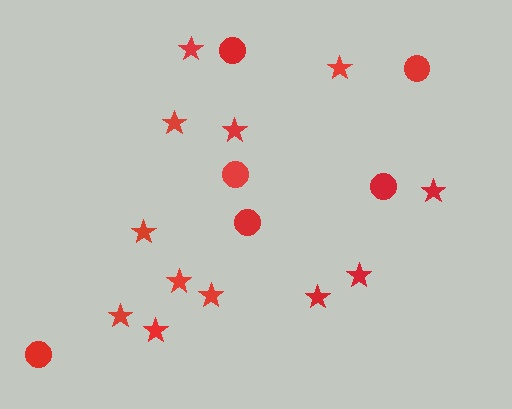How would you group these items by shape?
There are 2 groups: one group of stars (12) and one group of circles (6).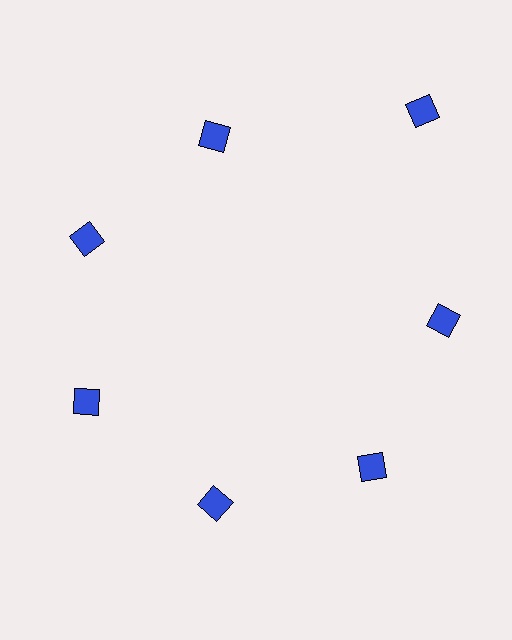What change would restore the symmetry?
The symmetry would be restored by moving it inward, back onto the ring so that all 7 diamonds sit at equal angles and equal distance from the center.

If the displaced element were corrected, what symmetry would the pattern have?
It would have 7-fold rotational symmetry — the pattern would map onto itself every 51 degrees.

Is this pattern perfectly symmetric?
No. The 7 blue diamonds are arranged in a ring, but one element near the 1 o'clock position is pushed outward from the center, breaking the 7-fold rotational symmetry.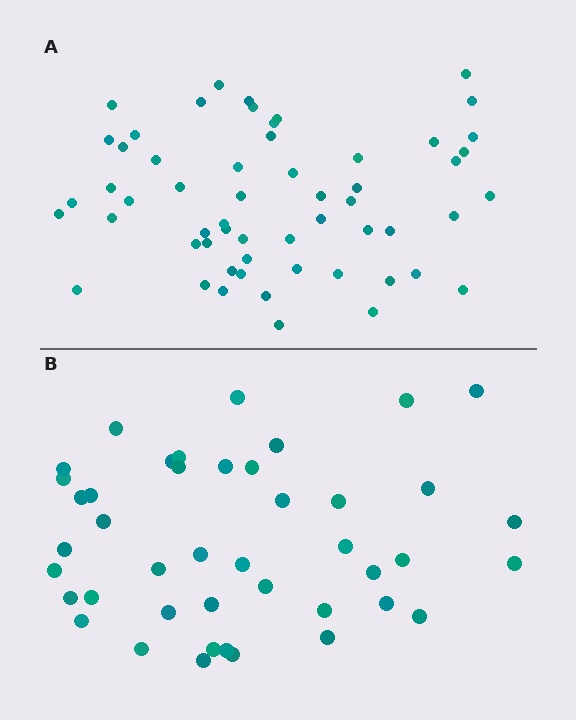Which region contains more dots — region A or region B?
Region A (the top region) has more dots.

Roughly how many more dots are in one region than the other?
Region A has approximately 15 more dots than region B.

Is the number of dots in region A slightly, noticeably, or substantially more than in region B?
Region A has noticeably more, but not dramatically so. The ratio is roughly 1.3 to 1.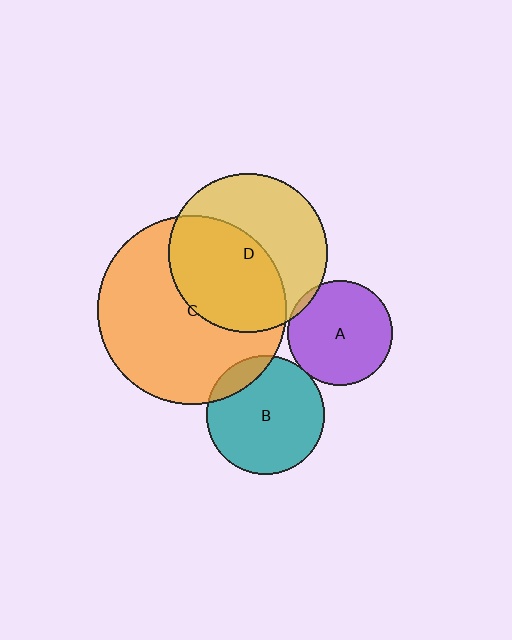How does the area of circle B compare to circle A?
Approximately 1.3 times.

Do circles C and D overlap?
Yes.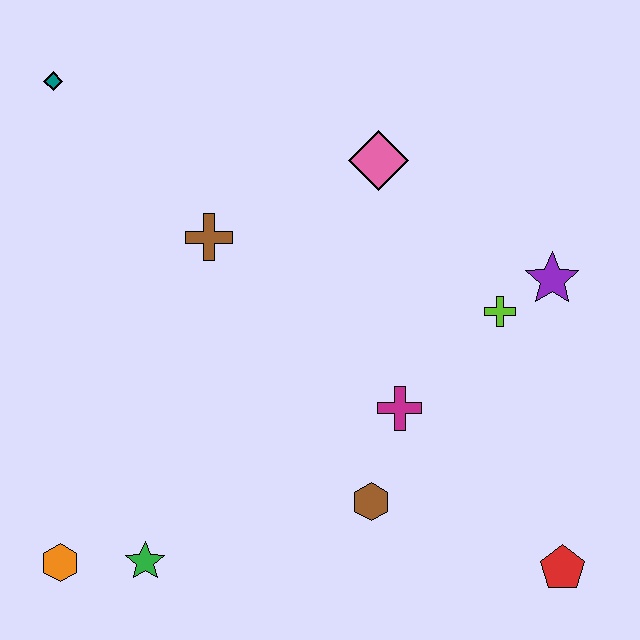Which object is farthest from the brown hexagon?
The teal diamond is farthest from the brown hexagon.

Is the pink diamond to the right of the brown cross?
Yes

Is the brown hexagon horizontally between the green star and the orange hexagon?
No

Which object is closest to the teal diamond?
The brown cross is closest to the teal diamond.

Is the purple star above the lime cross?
Yes